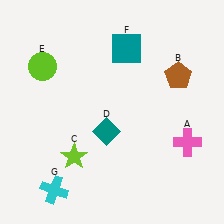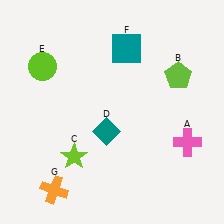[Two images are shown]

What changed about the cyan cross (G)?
In Image 1, G is cyan. In Image 2, it changed to orange.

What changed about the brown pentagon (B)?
In Image 1, B is brown. In Image 2, it changed to lime.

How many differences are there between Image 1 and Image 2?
There are 2 differences between the two images.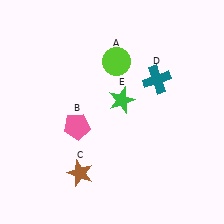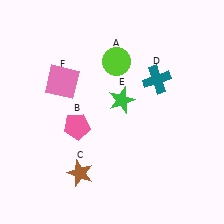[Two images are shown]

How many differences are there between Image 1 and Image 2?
There is 1 difference between the two images.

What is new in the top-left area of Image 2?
A pink square (F) was added in the top-left area of Image 2.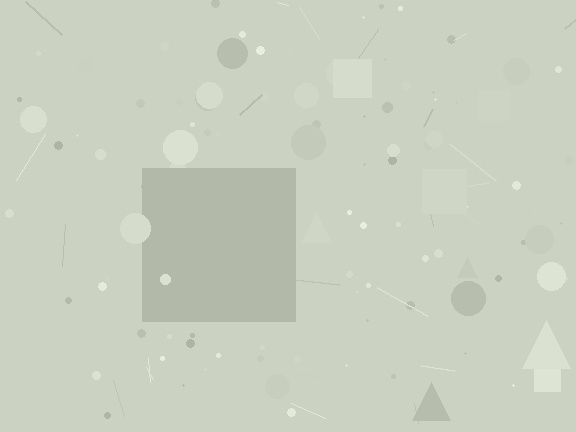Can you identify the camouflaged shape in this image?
The camouflaged shape is a square.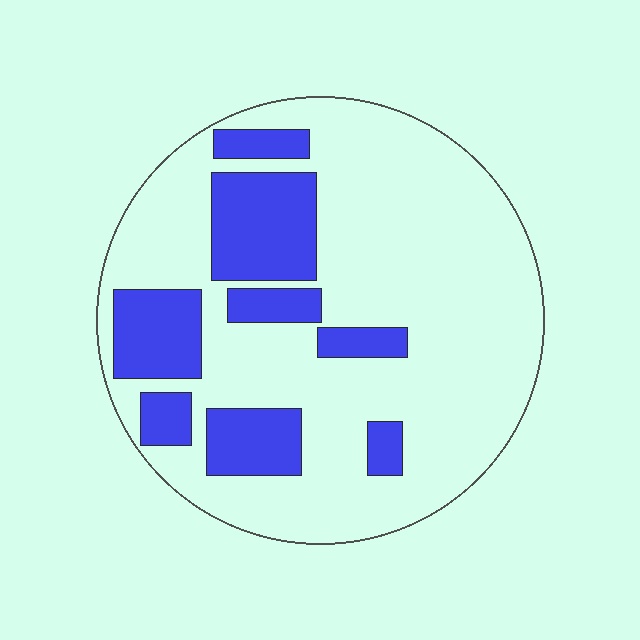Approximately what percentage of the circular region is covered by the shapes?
Approximately 25%.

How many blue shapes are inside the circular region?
8.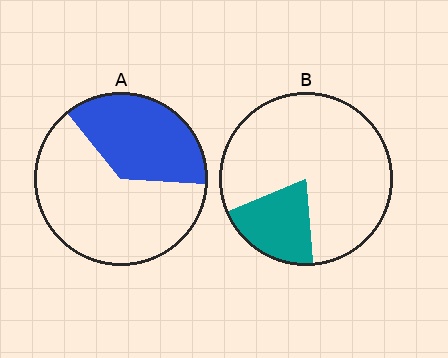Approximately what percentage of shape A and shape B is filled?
A is approximately 35% and B is approximately 20%.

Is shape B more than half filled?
No.